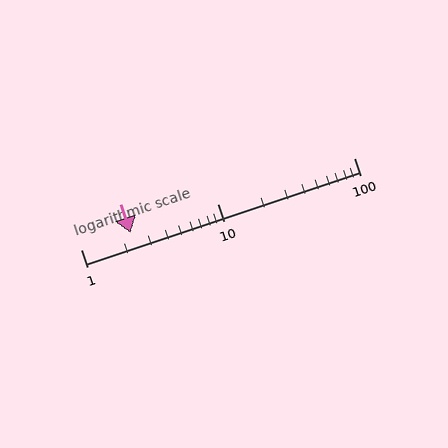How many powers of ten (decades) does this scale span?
The scale spans 2 decades, from 1 to 100.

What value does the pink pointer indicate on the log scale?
The pointer indicates approximately 2.3.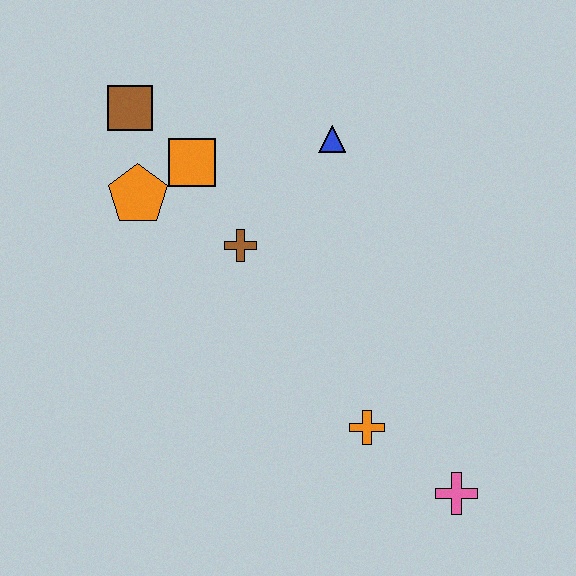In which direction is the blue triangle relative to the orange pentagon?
The blue triangle is to the right of the orange pentagon.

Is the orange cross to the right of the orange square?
Yes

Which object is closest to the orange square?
The orange pentagon is closest to the orange square.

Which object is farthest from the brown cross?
The pink cross is farthest from the brown cross.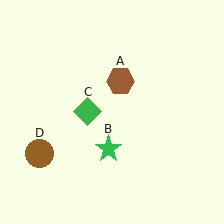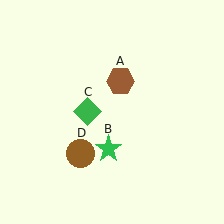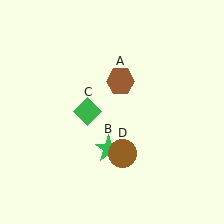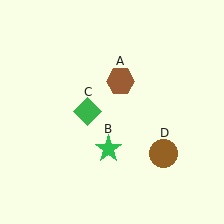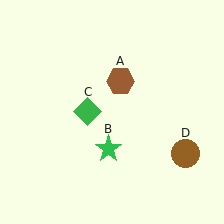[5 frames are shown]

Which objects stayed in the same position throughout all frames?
Brown hexagon (object A) and green star (object B) and green diamond (object C) remained stationary.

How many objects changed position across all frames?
1 object changed position: brown circle (object D).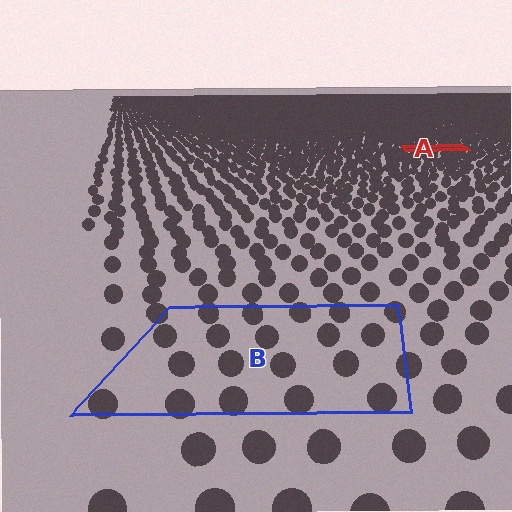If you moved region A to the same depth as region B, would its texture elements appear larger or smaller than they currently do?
They would appear larger. At a closer depth, the same texture elements are projected at a bigger on-screen size.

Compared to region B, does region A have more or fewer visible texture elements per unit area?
Region A has more texture elements per unit area — they are packed more densely because it is farther away.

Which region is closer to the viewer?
Region B is closer. The texture elements there are larger and more spread out.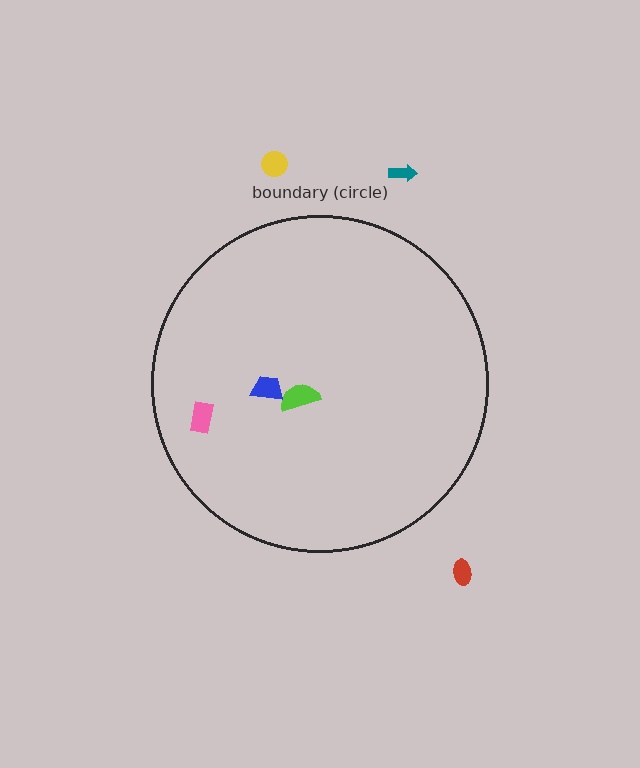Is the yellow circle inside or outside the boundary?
Outside.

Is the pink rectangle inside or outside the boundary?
Inside.